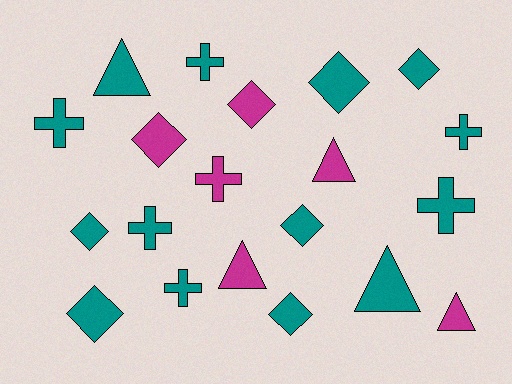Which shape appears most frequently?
Diamond, with 8 objects.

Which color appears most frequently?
Teal, with 14 objects.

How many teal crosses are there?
There are 6 teal crosses.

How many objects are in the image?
There are 20 objects.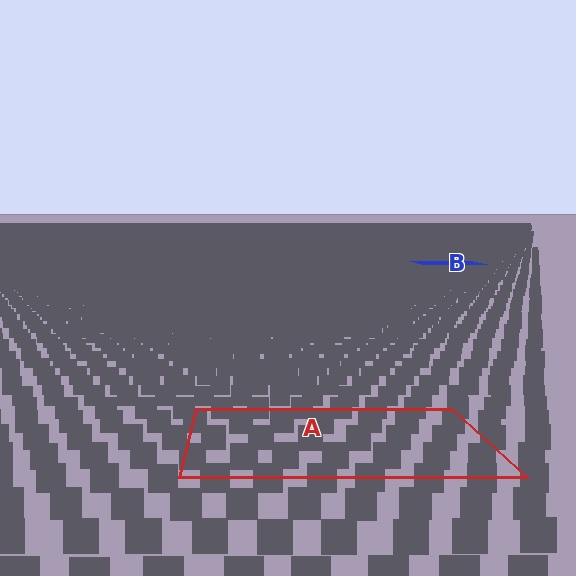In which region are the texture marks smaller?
The texture marks are smaller in region B, because it is farther away.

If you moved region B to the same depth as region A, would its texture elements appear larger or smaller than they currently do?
They would appear larger. At a closer depth, the same texture elements are projected at a bigger on-screen size.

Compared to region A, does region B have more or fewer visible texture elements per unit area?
Region B has more texture elements per unit area — they are packed more densely because it is farther away.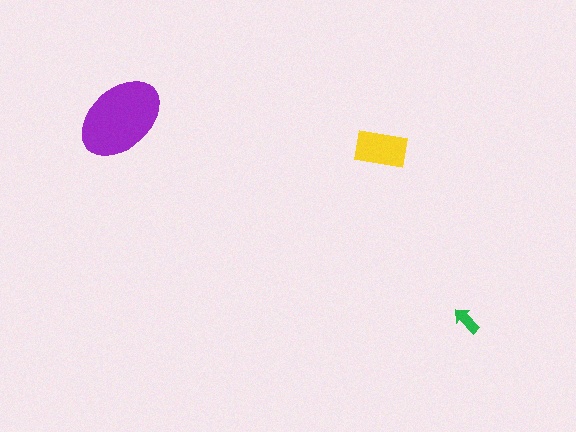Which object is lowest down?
The green arrow is bottommost.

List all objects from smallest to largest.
The green arrow, the yellow rectangle, the purple ellipse.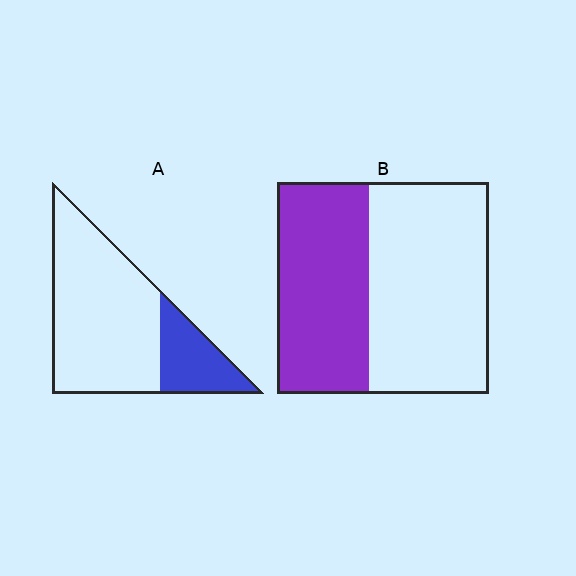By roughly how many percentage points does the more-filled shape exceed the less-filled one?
By roughly 20 percentage points (B over A).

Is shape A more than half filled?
No.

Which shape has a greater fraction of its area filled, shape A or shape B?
Shape B.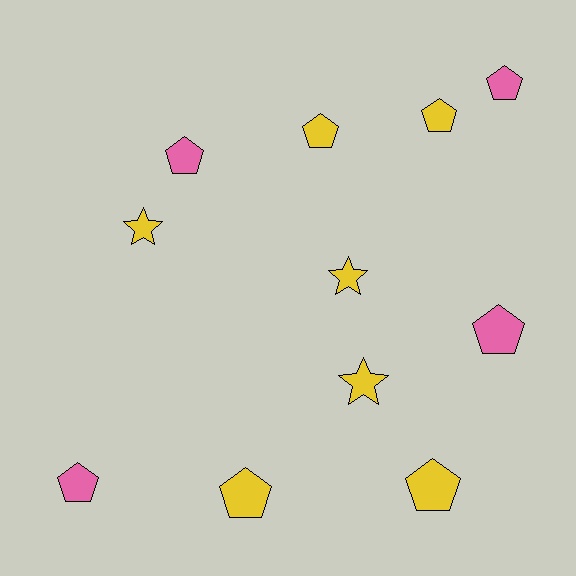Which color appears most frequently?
Yellow, with 7 objects.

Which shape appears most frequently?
Pentagon, with 8 objects.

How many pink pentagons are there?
There are 4 pink pentagons.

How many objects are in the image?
There are 11 objects.